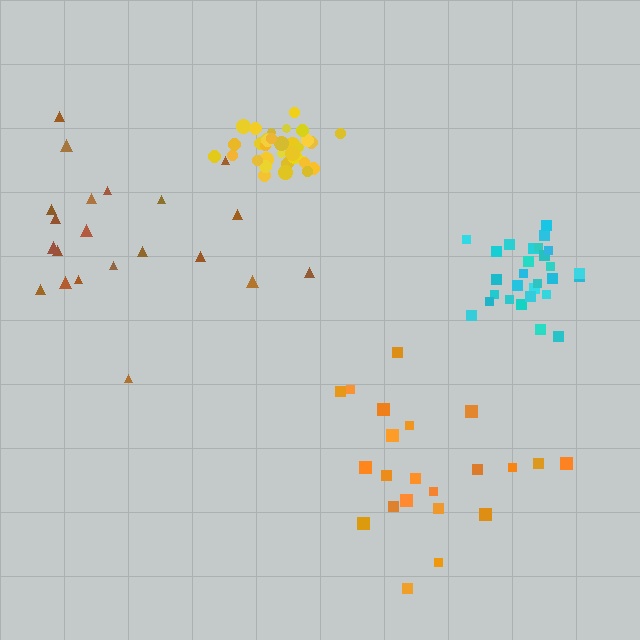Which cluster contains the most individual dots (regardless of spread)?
Yellow (34).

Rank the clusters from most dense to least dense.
yellow, cyan, orange, brown.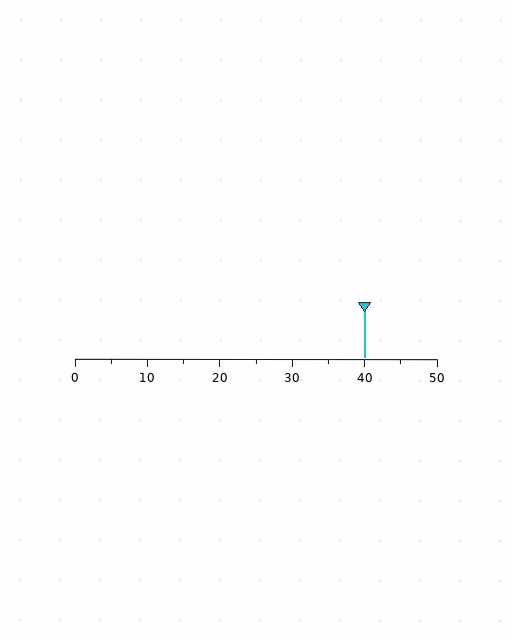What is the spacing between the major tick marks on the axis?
The major ticks are spaced 10 apart.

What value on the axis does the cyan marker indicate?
The marker indicates approximately 40.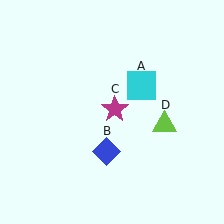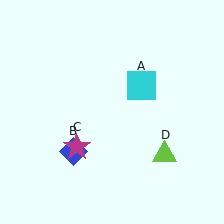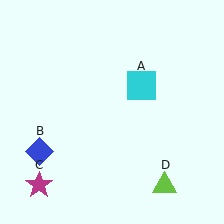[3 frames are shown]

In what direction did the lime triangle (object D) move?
The lime triangle (object D) moved down.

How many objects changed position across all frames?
3 objects changed position: blue diamond (object B), magenta star (object C), lime triangle (object D).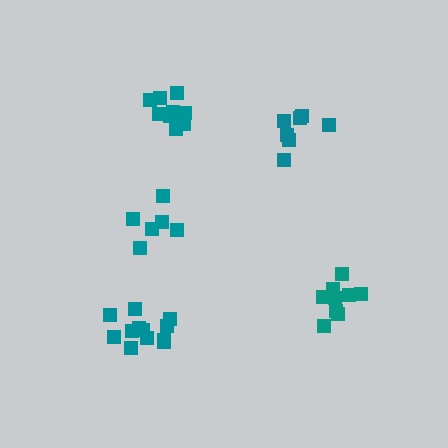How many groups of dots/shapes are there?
There are 5 groups.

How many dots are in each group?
Group 1: 9 dots, Group 2: 11 dots, Group 3: 12 dots, Group 4: 7 dots, Group 5: 6 dots (45 total).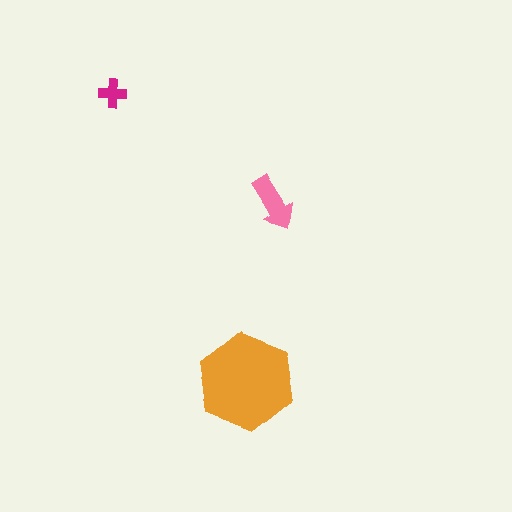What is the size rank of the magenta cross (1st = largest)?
3rd.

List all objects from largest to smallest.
The orange hexagon, the pink arrow, the magenta cross.